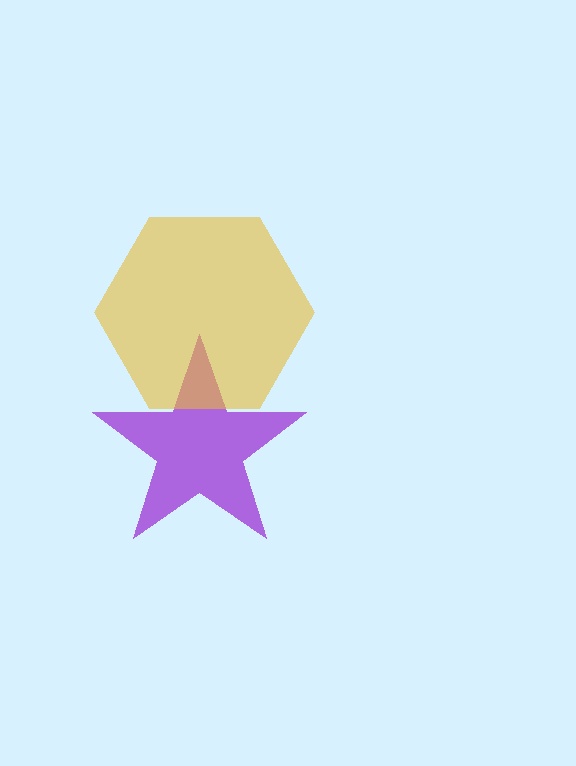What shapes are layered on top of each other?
The layered shapes are: a purple star, a yellow hexagon.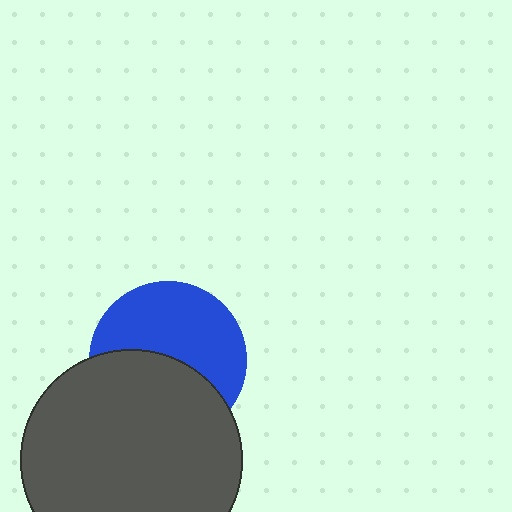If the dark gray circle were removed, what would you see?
You would see the complete blue circle.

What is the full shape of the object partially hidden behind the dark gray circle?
The partially hidden object is a blue circle.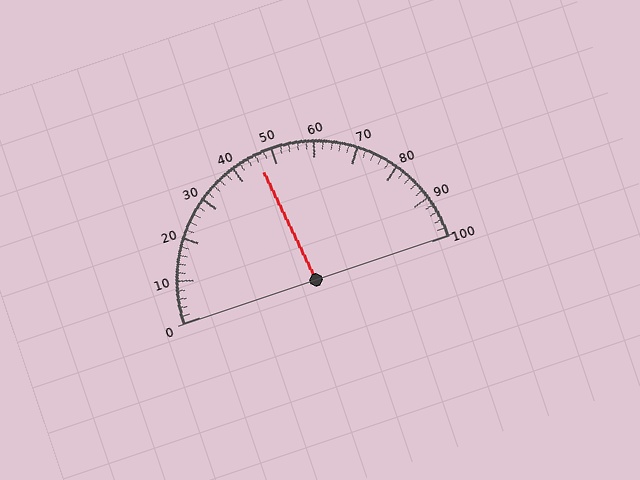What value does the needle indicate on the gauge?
The needle indicates approximately 46.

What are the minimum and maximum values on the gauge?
The gauge ranges from 0 to 100.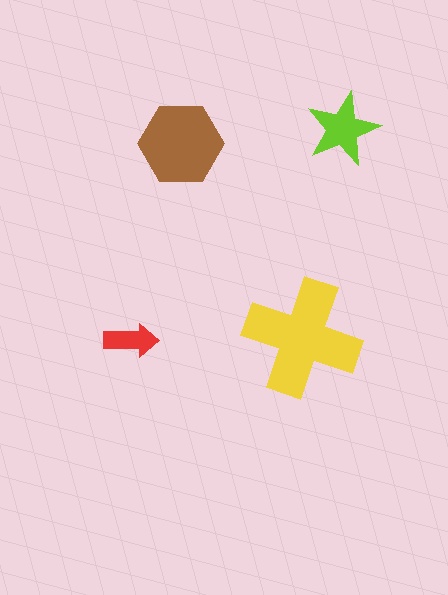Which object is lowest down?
The red arrow is bottommost.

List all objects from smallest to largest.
The red arrow, the lime star, the brown hexagon, the yellow cross.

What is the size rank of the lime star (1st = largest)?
3rd.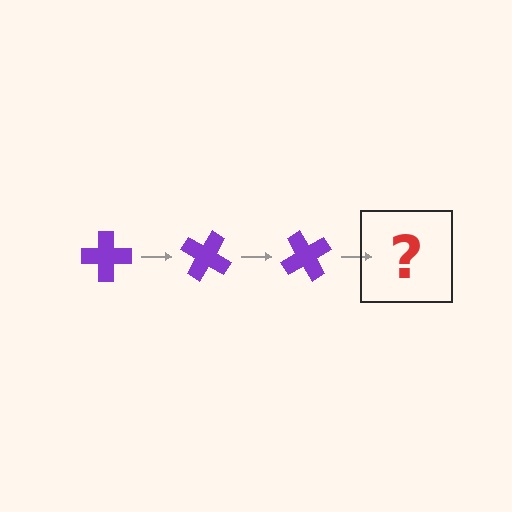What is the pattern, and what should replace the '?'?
The pattern is that the cross rotates 30 degrees each step. The '?' should be a purple cross rotated 90 degrees.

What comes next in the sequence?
The next element should be a purple cross rotated 90 degrees.